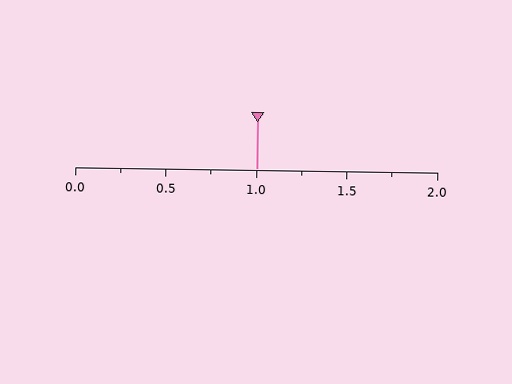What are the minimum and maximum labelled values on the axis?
The axis runs from 0.0 to 2.0.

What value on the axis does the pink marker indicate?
The marker indicates approximately 1.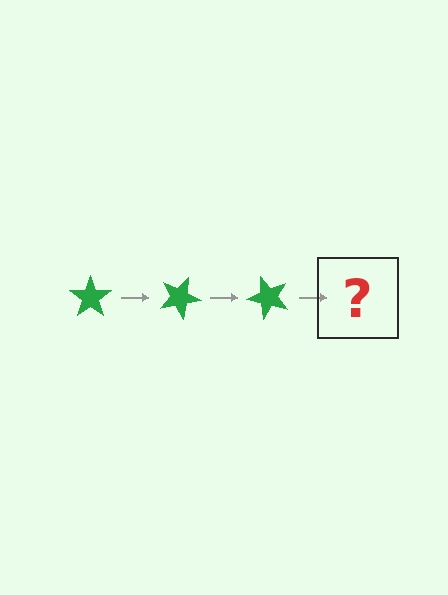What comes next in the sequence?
The next element should be a green star rotated 75 degrees.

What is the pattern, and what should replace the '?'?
The pattern is that the star rotates 25 degrees each step. The '?' should be a green star rotated 75 degrees.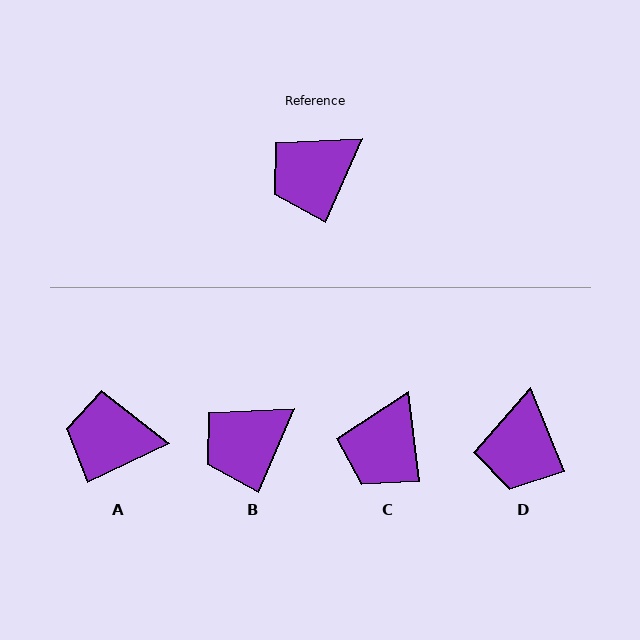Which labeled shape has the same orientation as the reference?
B.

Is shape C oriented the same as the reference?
No, it is off by about 30 degrees.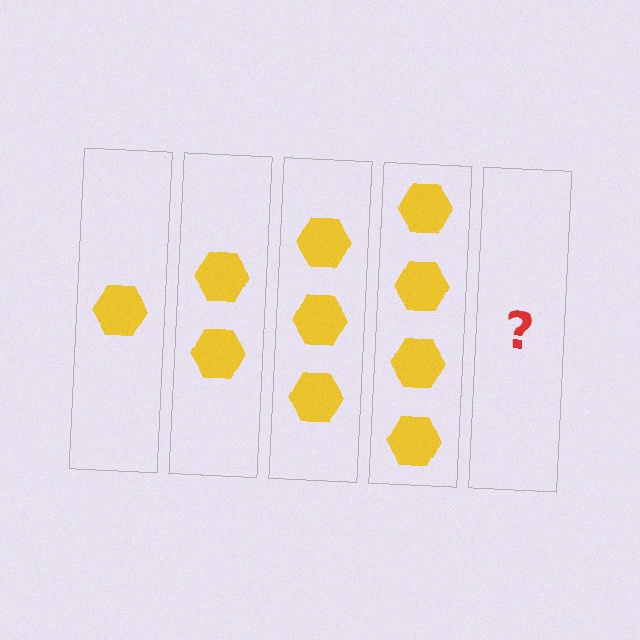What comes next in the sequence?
The next element should be 5 hexagons.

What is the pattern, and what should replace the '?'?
The pattern is that each step adds one more hexagon. The '?' should be 5 hexagons.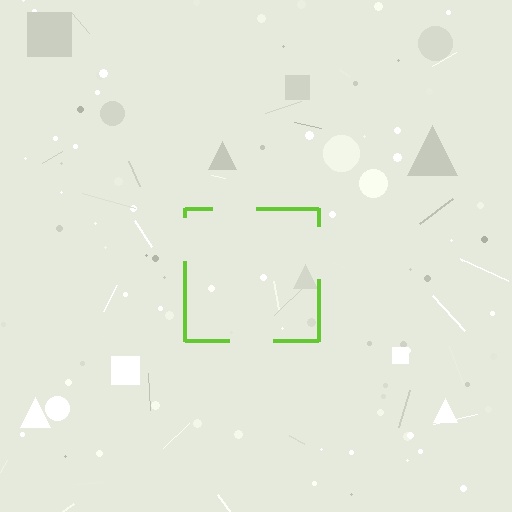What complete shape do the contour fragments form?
The contour fragments form a square.